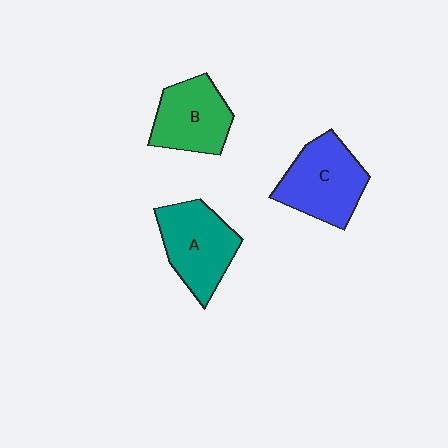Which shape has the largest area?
Shape C (blue).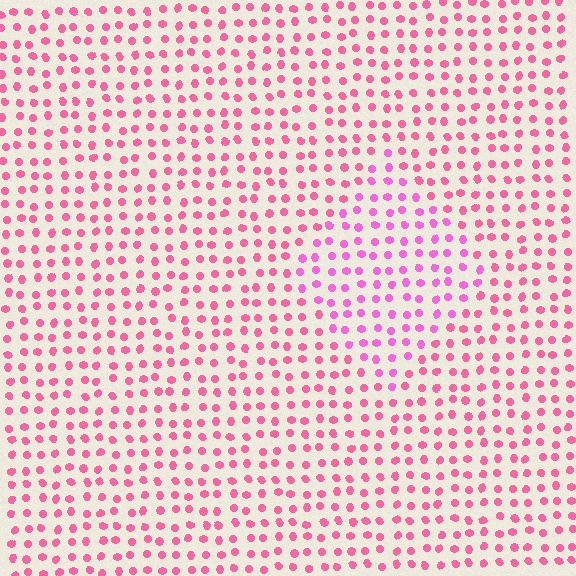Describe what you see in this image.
The image is filled with small pink elements in a uniform arrangement. A diamond-shaped region is visible where the elements are tinted to a slightly different hue, forming a subtle color boundary.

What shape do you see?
I see a diamond.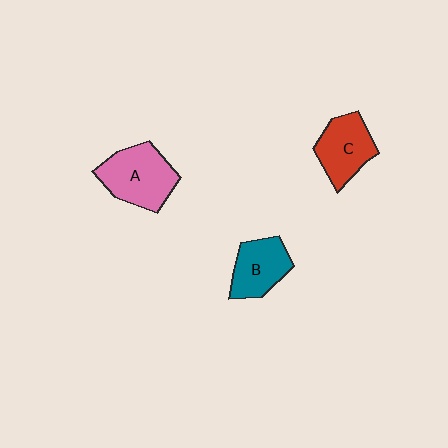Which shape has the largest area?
Shape A (pink).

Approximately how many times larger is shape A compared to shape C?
Approximately 1.3 times.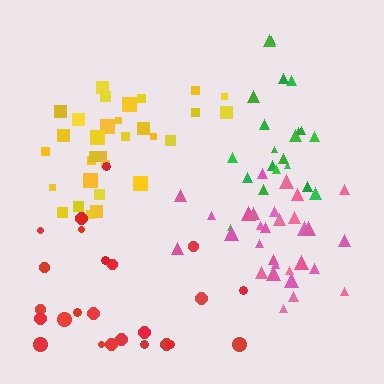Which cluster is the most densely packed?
Pink.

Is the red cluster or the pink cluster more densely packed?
Pink.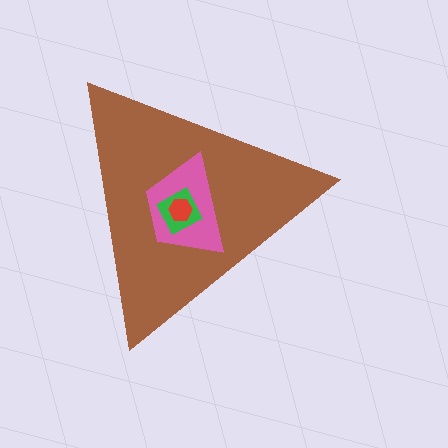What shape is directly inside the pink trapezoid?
The green diamond.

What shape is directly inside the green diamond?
The red hexagon.